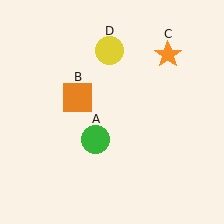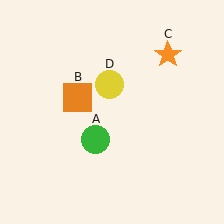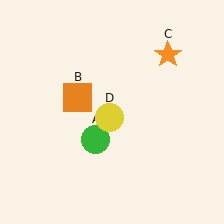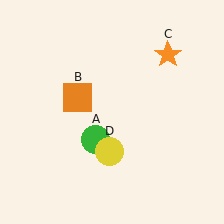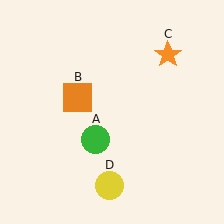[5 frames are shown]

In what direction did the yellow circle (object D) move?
The yellow circle (object D) moved down.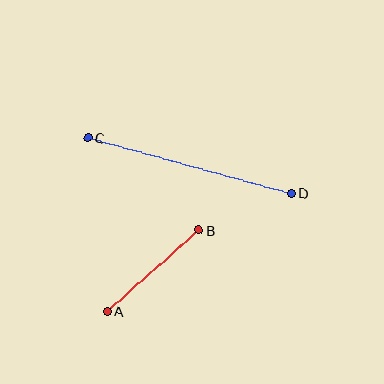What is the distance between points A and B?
The distance is approximately 122 pixels.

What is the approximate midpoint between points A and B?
The midpoint is at approximately (153, 271) pixels.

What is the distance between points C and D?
The distance is approximately 211 pixels.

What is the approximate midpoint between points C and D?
The midpoint is at approximately (190, 165) pixels.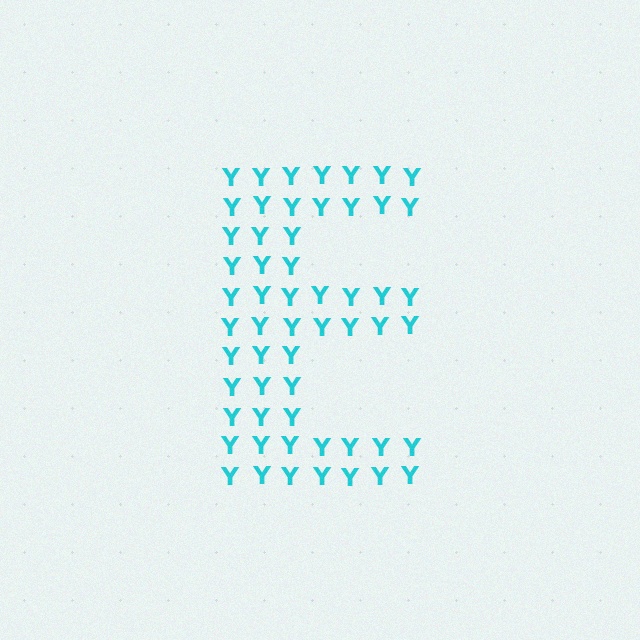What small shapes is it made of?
It is made of small letter Y's.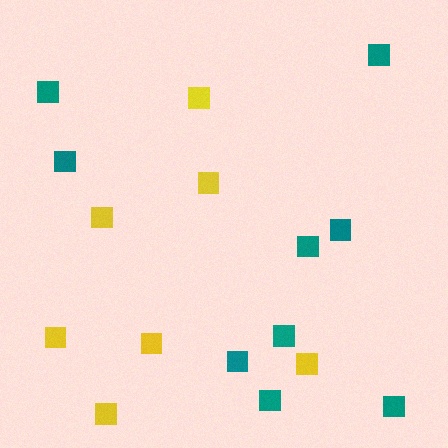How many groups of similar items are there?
There are 2 groups: one group of yellow squares (7) and one group of teal squares (9).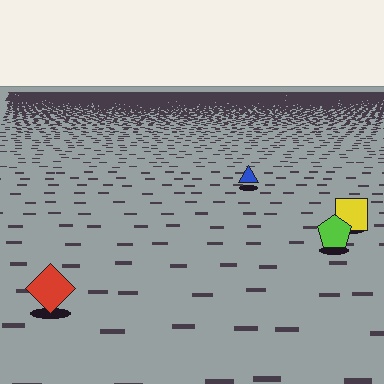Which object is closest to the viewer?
The red diamond is closest. The texture marks near it are larger and more spread out.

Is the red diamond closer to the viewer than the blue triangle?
Yes. The red diamond is closer — you can tell from the texture gradient: the ground texture is coarser near it.